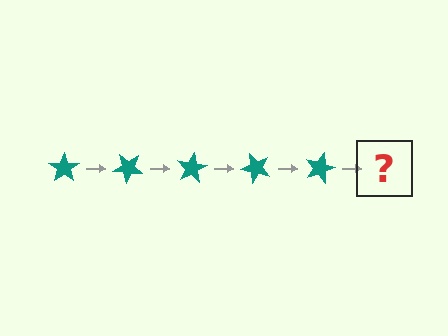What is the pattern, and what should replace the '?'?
The pattern is that the star rotates 40 degrees each step. The '?' should be a teal star rotated 200 degrees.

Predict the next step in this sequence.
The next step is a teal star rotated 200 degrees.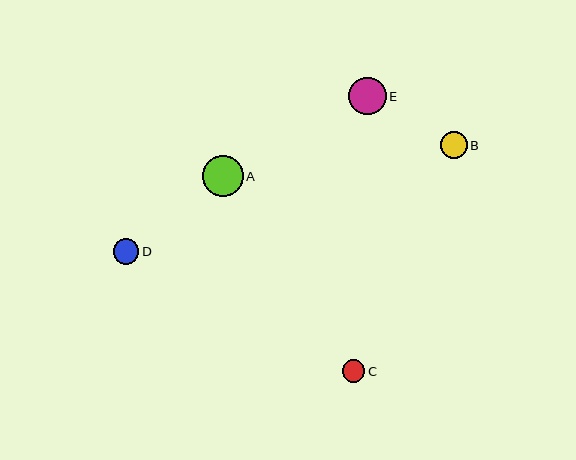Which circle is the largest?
Circle A is the largest with a size of approximately 41 pixels.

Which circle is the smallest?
Circle C is the smallest with a size of approximately 23 pixels.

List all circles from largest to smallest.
From largest to smallest: A, E, B, D, C.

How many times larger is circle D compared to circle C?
Circle D is approximately 1.1 times the size of circle C.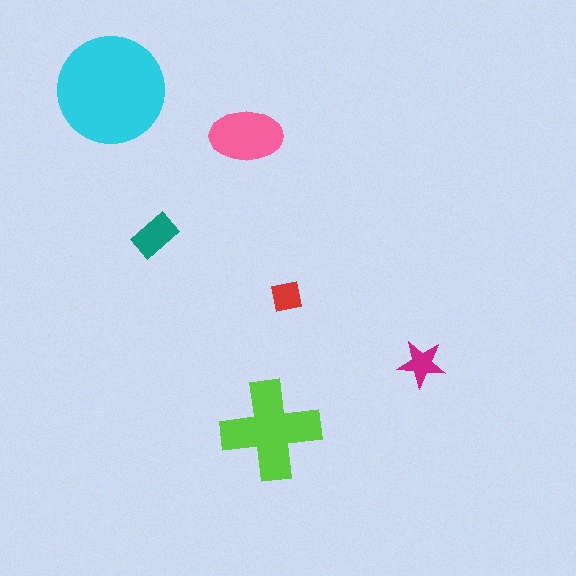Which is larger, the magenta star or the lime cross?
The lime cross.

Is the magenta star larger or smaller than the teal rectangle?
Smaller.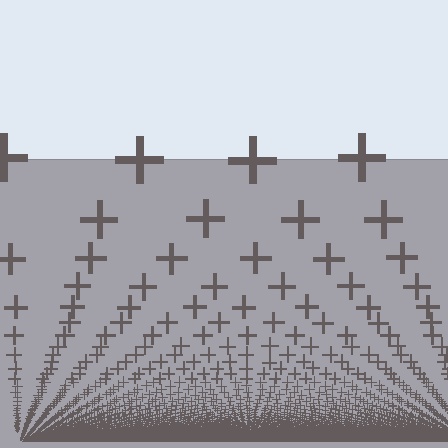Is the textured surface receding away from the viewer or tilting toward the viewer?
The surface appears to tilt toward the viewer. Texture elements get larger and sparser toward the top.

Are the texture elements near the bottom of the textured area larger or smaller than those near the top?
Smaller. The gradient is inverted — elements near the bottom are smaller and denser.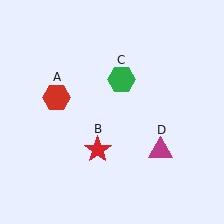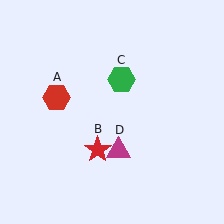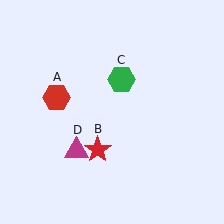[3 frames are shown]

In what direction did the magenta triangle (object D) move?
The magenta triangle (object D) moved left.